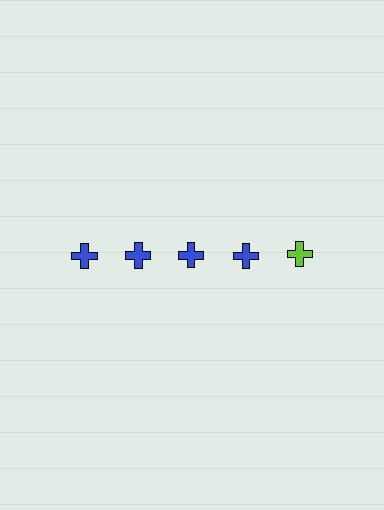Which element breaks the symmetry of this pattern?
The lime cross in the top row, rightmost column breaks the symmetry. All other shapes are blue crosses.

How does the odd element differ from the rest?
It has a different color: lime instead of blue.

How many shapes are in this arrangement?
There are 5 shapes arranged in a grid pattern.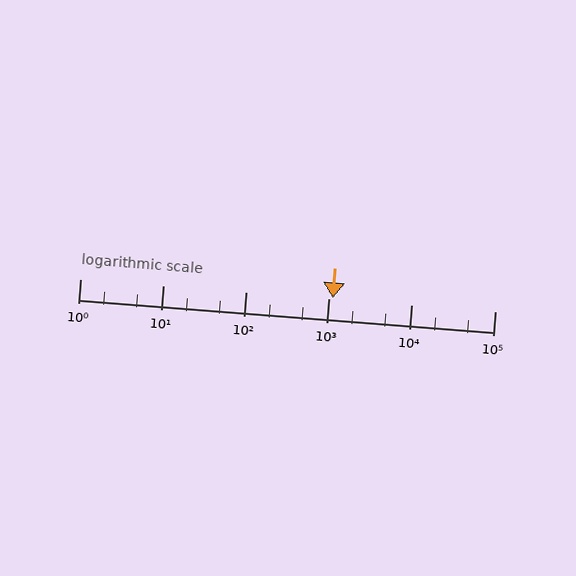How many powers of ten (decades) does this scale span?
The scale spans 5 decades, from 1 to 100000.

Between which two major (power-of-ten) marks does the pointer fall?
The pointer is between 1000 and 10000.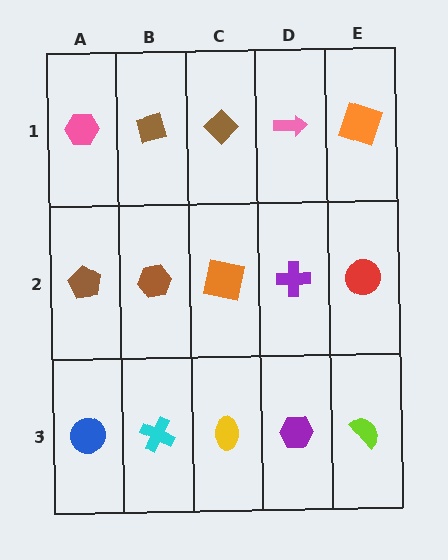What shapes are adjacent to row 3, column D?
A purple cross (row 2, column D), a yellow ellipse (row 3, column C), a lime semicircle (row 3, column E).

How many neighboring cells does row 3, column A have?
2.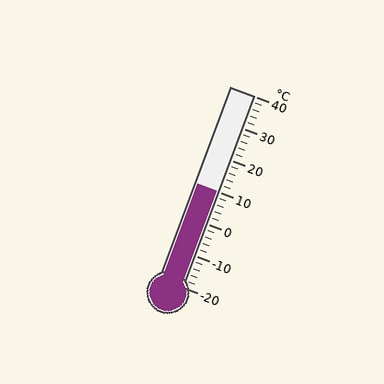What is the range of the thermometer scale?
The thermometer scale ranges from -20°C to 40°C.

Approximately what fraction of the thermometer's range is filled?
The thermometer is filled to approximately 50% of its range.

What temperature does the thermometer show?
The thermometer shows approximately 10°C.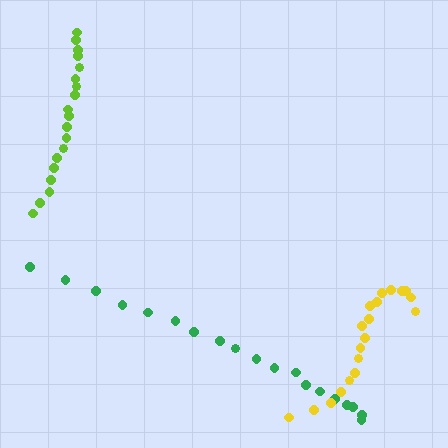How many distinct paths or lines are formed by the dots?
There are 3 distinct paths.